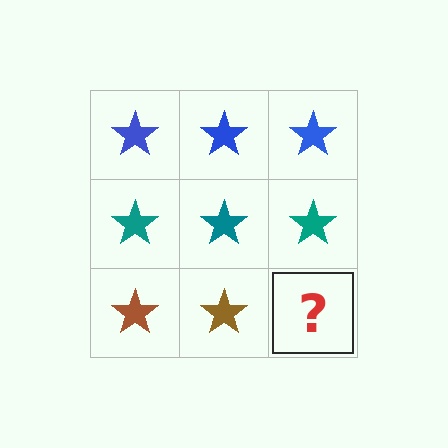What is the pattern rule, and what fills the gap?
The rule is that each row has a consistent color. The gap should be filled with a brown star.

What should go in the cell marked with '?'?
The missing cell should contain a brown star.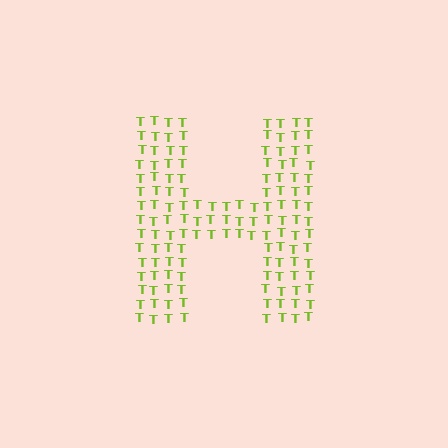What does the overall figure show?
The overall figure shows the letter H.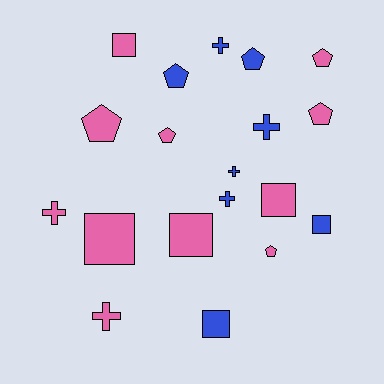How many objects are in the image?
There are 19 objects.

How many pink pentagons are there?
There are 5 pink pentagons.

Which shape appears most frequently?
Pentagon, with 7 objects.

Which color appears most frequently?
Pink, with 11 objects.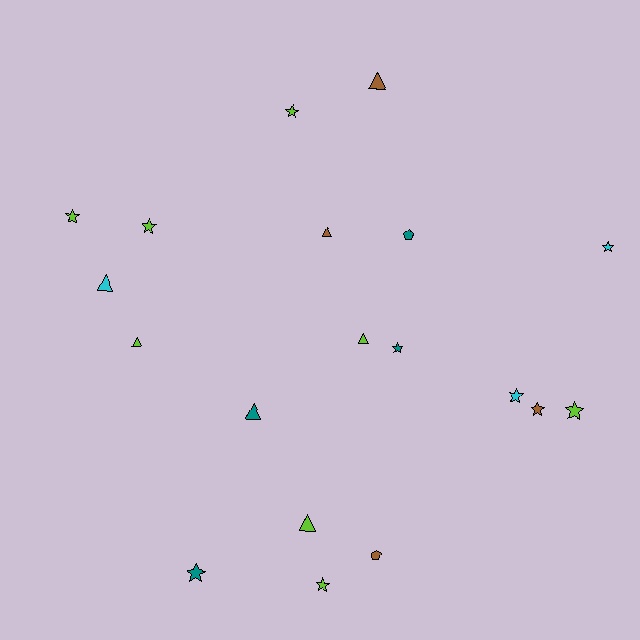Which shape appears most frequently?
Star, with 10 objects.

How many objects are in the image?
There are 19 objects.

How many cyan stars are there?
There are 2 cyan stars.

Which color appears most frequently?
Lime, with 8 objects.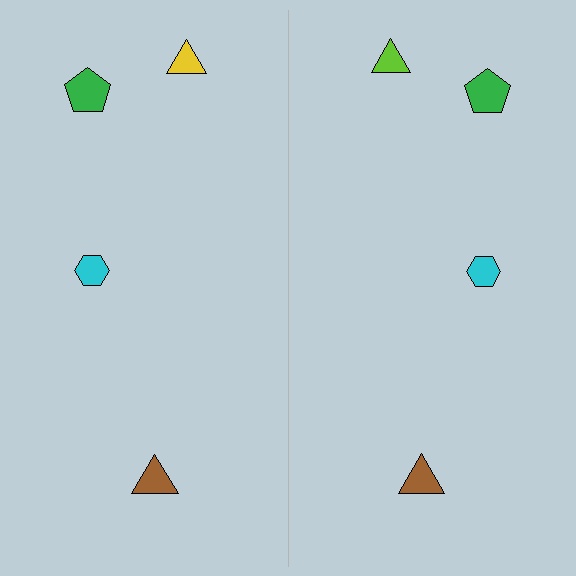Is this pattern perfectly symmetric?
No, the pattern is not perfectly symmetric. The lime triangle on the right side breaks the symmetry — its mirror counterpart is yellow.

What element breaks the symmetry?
The lime triangle on the right side breaks the symmetry — its mirror counterpart is yellow.